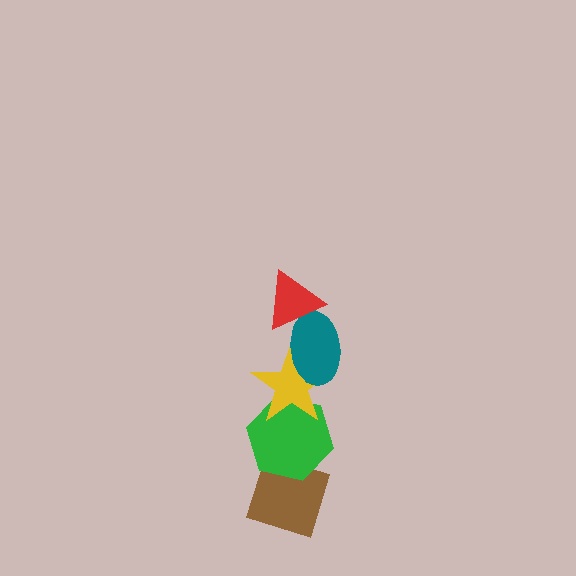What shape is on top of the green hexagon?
The yellow star is on top of the green hexagon.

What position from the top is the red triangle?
The red triangle is 1st from the top.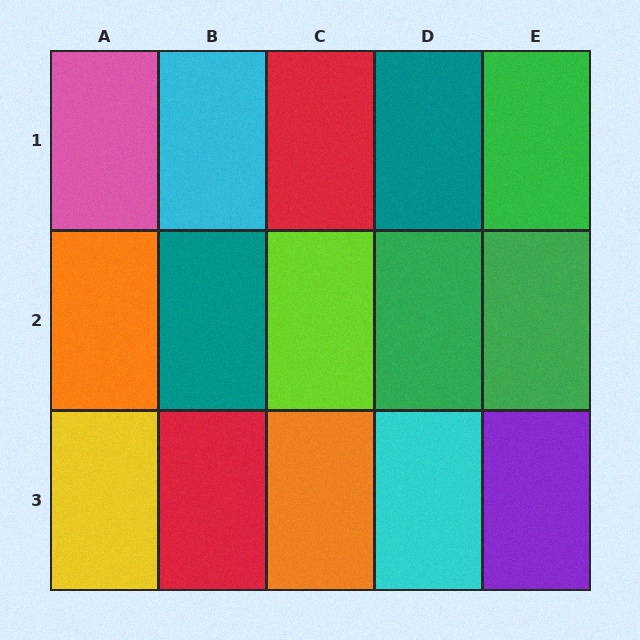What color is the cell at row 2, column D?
Green.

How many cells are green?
3 cells are green.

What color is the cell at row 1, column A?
Pink.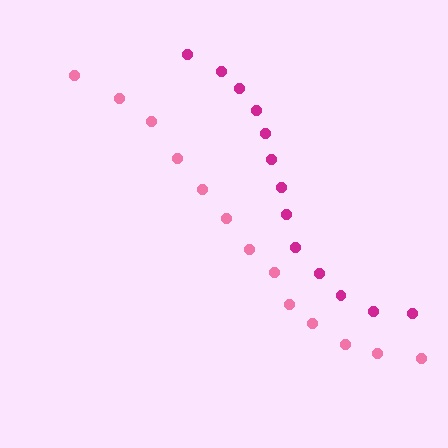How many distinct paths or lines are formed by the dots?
There are 2 distinct paths.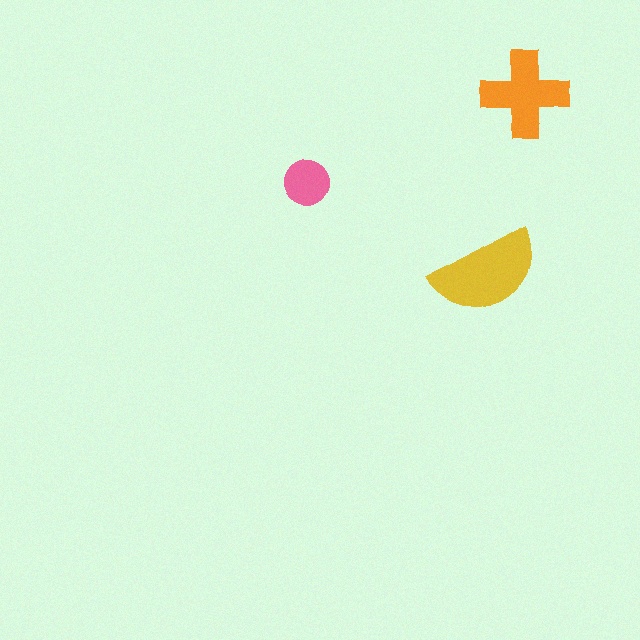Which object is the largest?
The yellow semicircle.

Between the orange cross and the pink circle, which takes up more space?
The orange cross.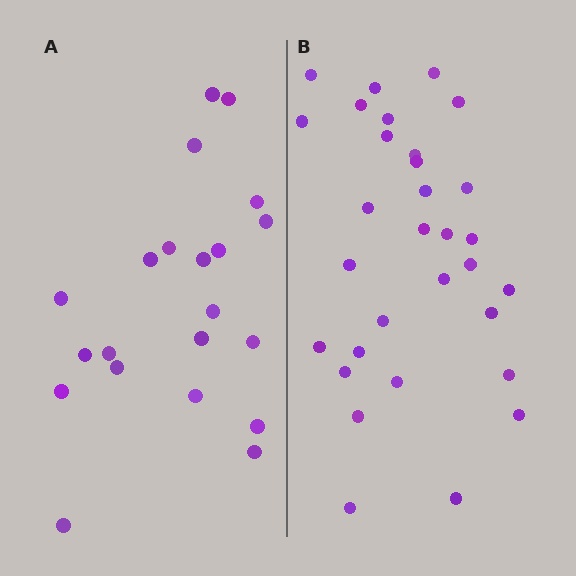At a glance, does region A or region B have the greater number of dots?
Region B (the right region) has more dots.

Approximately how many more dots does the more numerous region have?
Region B has roughly 10 or so more dots than region A.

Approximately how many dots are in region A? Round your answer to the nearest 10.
About 20 dots. (The exact count is 21, which rounds to 20.)